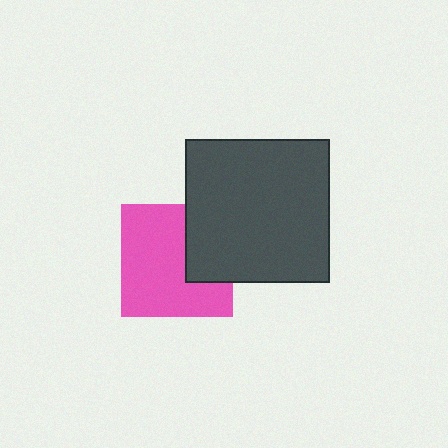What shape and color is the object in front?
The object in front is a dark gray square.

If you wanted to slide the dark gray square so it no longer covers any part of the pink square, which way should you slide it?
Slide it right — that is the most direct way to separate the two shapes.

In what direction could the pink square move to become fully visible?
The pink square could move left. That would shift it out from behind the dark gray square entirely.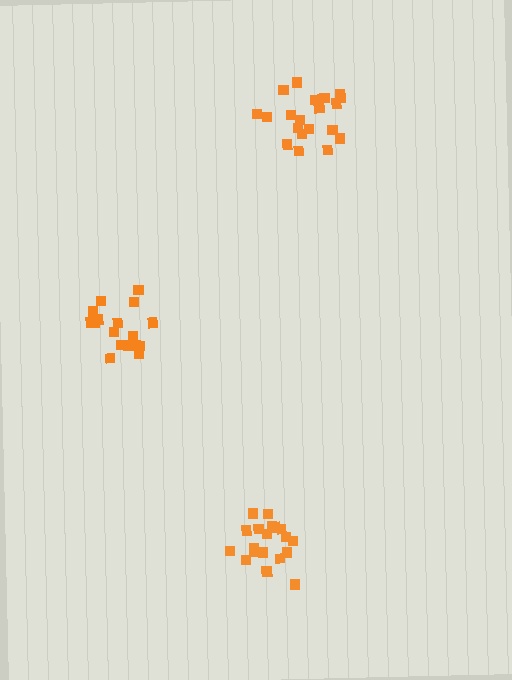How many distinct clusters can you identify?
There are 3 distinct clusters.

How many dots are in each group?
Group 1: 17 dots, Group 2: 19 dots, Group 3: 20 dots (56 total).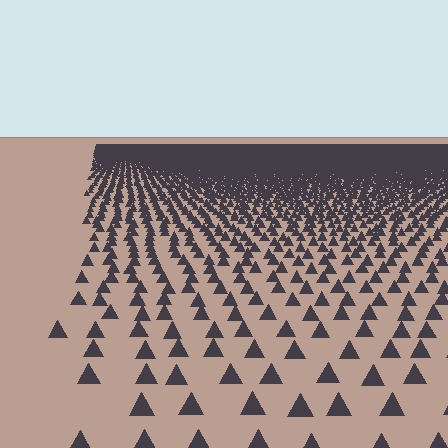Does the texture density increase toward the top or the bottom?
Density increases toward the top.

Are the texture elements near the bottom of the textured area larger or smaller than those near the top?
Larger. Near the bottom, elements are closer to the viewer and appear at a bigger on-screen size.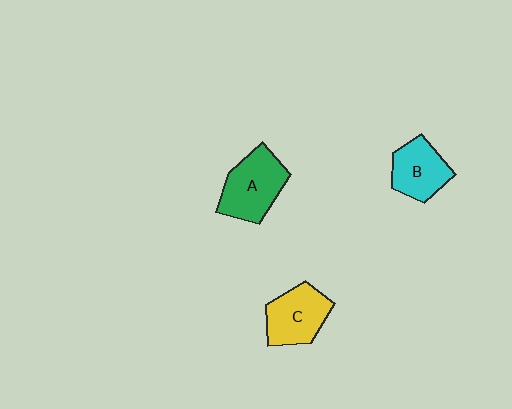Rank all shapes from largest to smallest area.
From largest to smallest: A (green), C (yellow), B (cyan).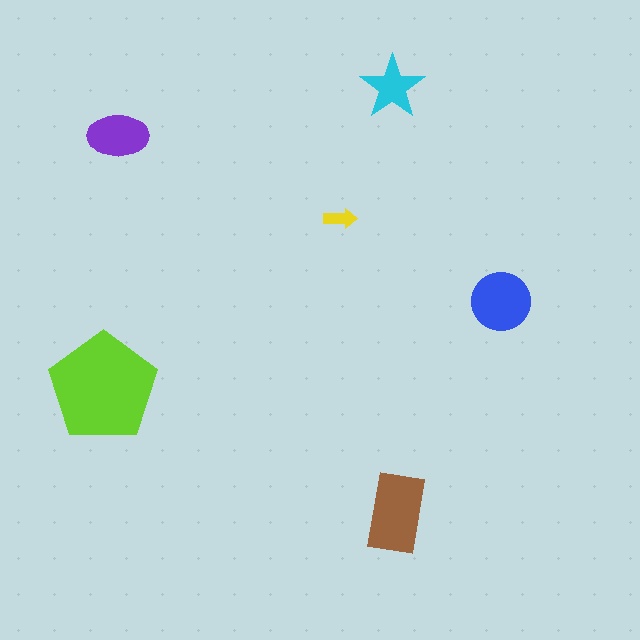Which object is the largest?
The lime pentagon.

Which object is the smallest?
The yellow arrow.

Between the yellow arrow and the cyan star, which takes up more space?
The cyan star.